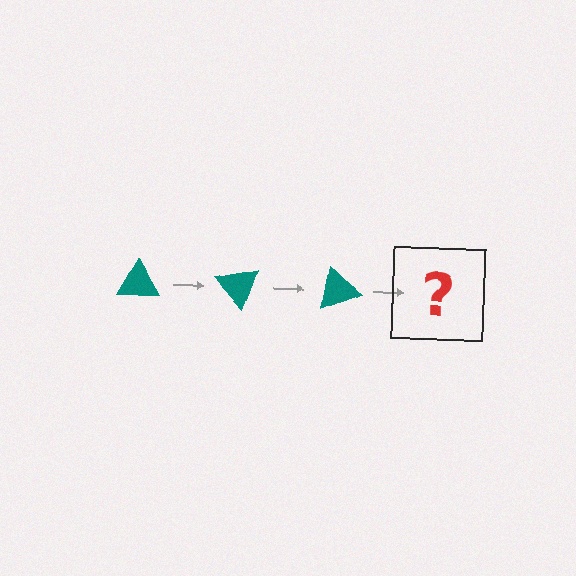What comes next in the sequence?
The next element should be a teal triangle rotated 150 degrees.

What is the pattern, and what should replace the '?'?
The pattern is that the triangle rotates 50 degrees each step. The '?' should be a teal triangle rotated 150 degrees.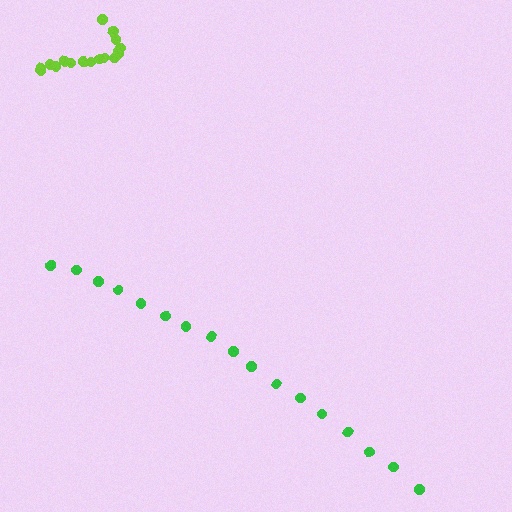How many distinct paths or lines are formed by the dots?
There are 2 distinct paths.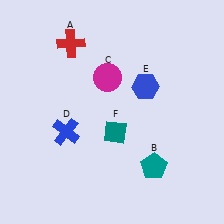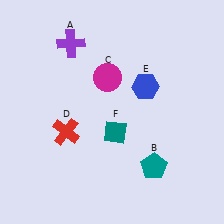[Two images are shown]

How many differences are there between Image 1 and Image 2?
There are 2 differences between the two images.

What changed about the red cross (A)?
In Image 1, A is red. In Image 2, it changed to purple.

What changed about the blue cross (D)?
In Image 1, D is blue. In Image 2, it changed to red.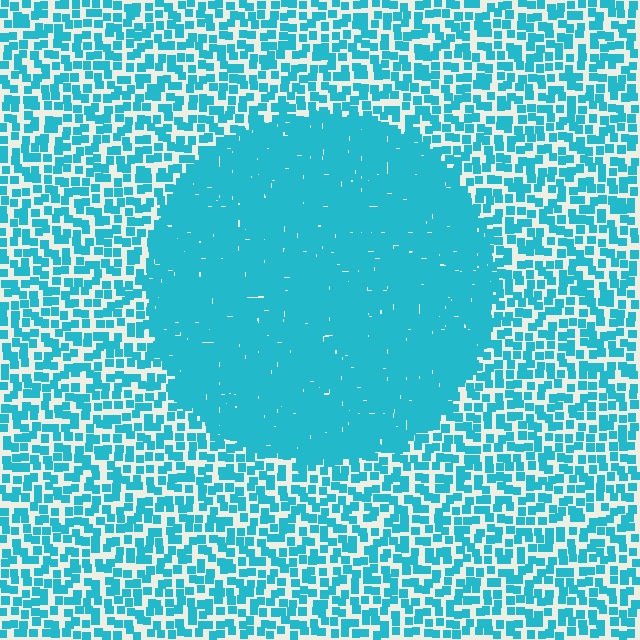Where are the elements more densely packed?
The elements are more densely packed inside the circle boundary.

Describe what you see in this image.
The image contains small cyan elements arranged at two different densities. A circle-shaped region is visible where the elements are more densely packed than the surrounding area.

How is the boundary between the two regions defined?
The boundary is defined by a change in element density (approximately 2.5x ratio). All elements are the same color, size, and shape.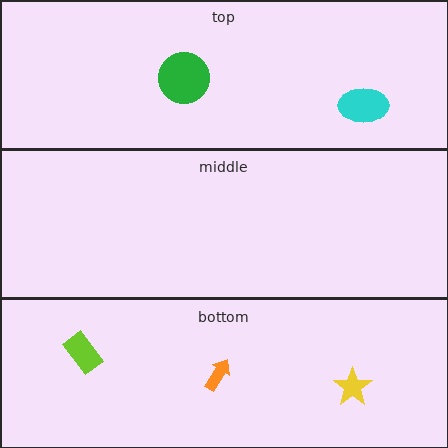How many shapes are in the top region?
2.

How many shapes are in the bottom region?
3.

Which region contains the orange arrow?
The bottom region.